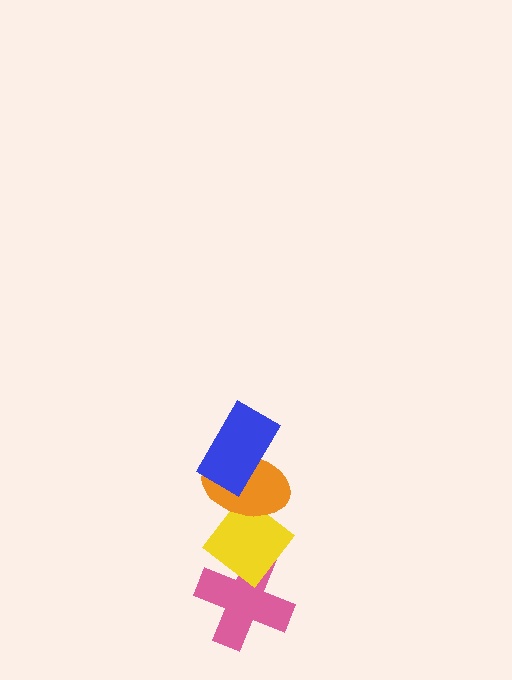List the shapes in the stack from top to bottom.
From top to bottom: the blue rectangle, the orange ellipse, the yellow diamond, the pink cross.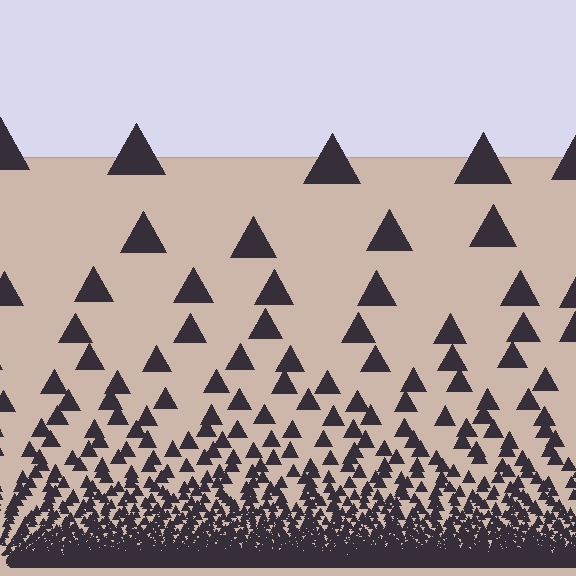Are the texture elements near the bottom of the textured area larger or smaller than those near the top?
Smaller. The gradient is inverted — elements near the bottom are smaller and denser.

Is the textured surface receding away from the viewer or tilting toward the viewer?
The surface appears to tilt toward the viewer. Texture elements get larger and sparser toward the top.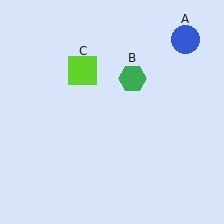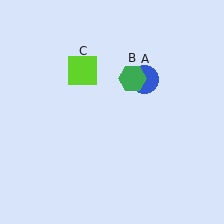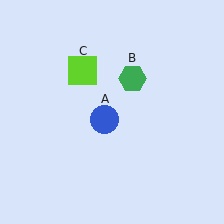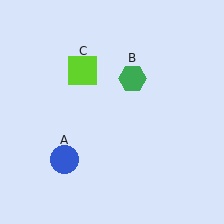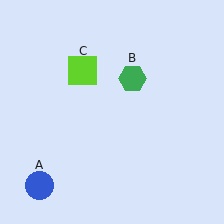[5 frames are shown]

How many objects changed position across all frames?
1 object changed position: blue circle (object A).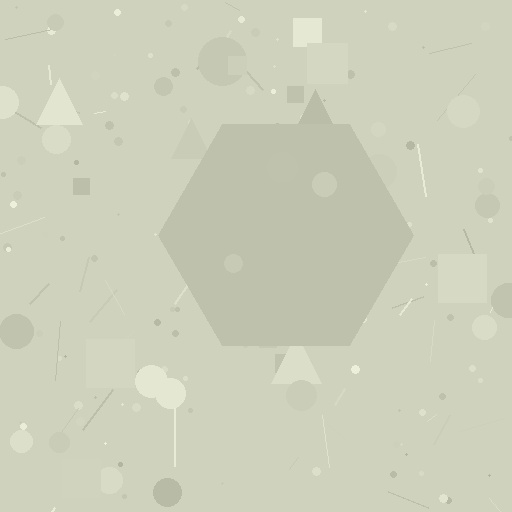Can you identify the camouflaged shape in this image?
The camouflaged shape is a hexagon.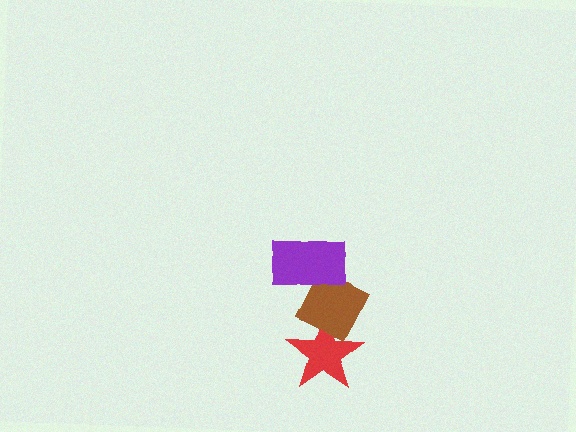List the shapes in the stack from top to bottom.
From top to bottom: the purple rectangle, the brown diamond, the red star.